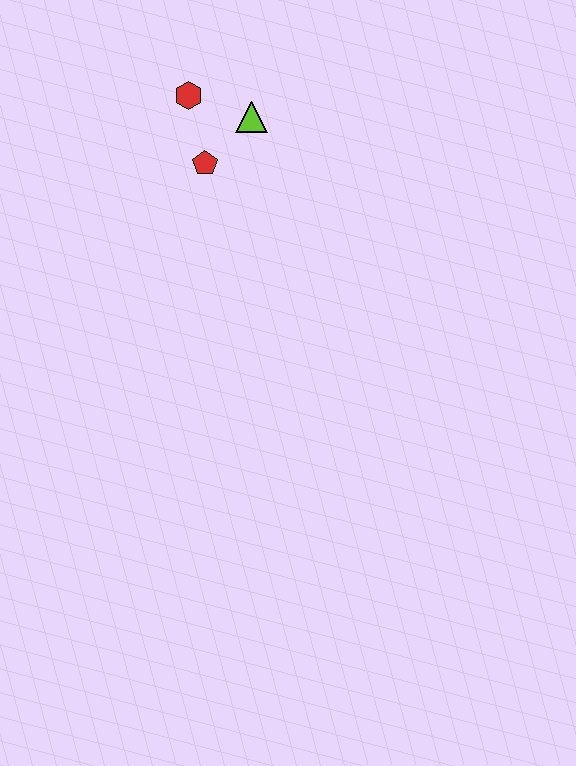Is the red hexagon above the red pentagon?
Yes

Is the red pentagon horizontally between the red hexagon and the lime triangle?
Yes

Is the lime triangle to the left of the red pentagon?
No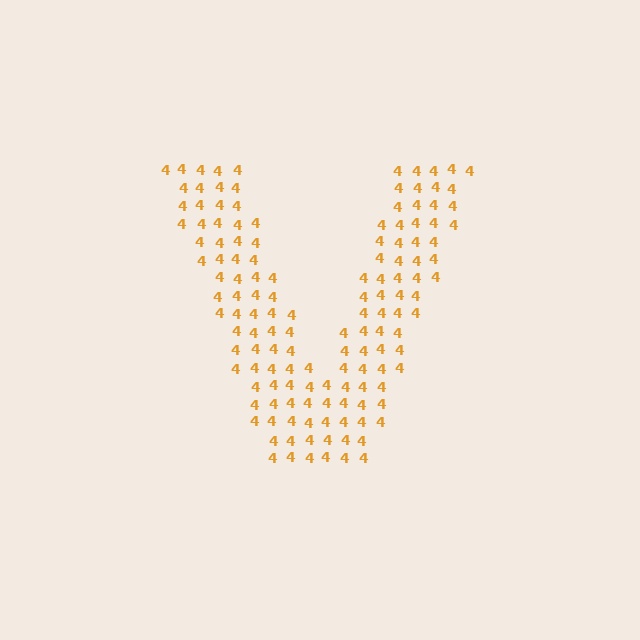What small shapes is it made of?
It is made of small digit 4's.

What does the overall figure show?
The overall figure shows the letter V.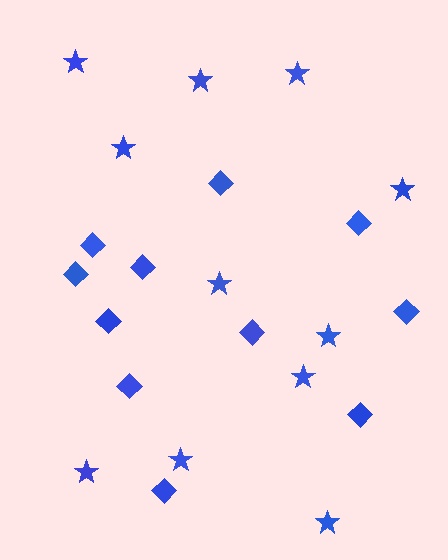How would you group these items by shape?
There are 2 groups: one group of stars (11) and one group of diamonds (11).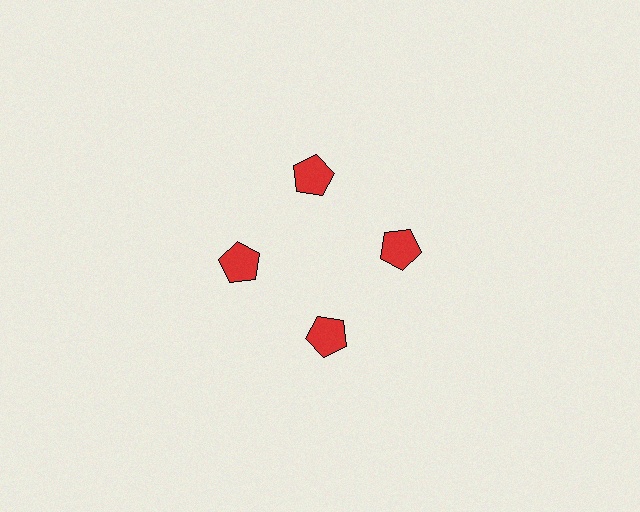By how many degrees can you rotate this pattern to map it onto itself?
The pattern maps onto itself every 90 degrees of rotation.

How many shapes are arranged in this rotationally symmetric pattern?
There are 4 shapes, arranged in 4 groups of 1.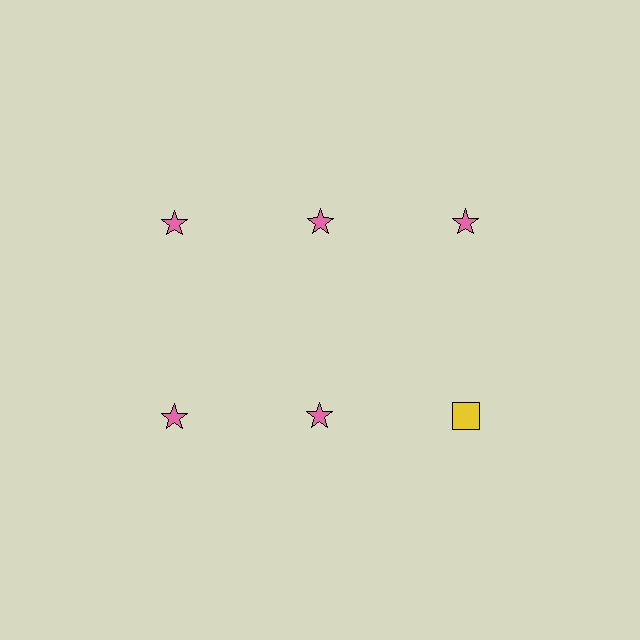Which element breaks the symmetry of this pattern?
The yellow square in the second row, center column breaks the symmetry. All other shapes are pink stars.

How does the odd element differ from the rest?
It differs in both color (yellow instead of pink) and shape (square instead of star).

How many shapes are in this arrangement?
There are 6 shapes arranged in a grid pattern.